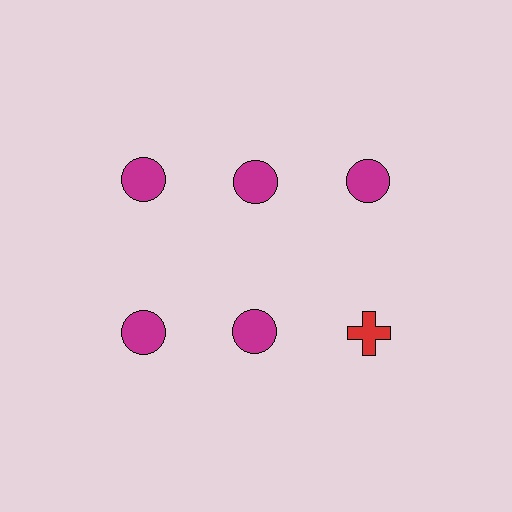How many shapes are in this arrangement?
There are 6 shapes arranged in a grid pattern.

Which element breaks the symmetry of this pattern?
The red cross in the second row, center column breaks the symmetry. All other shapes are magenta circles.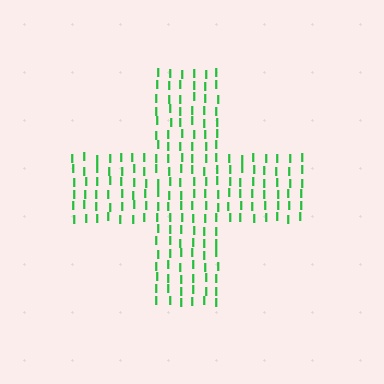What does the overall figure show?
The overall figure shows a cross.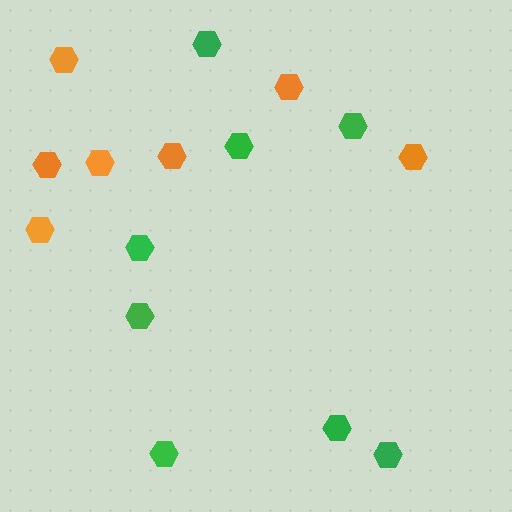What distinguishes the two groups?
There are 2 groups: one group of orange hexagons (7) and one group of green hexagons (8).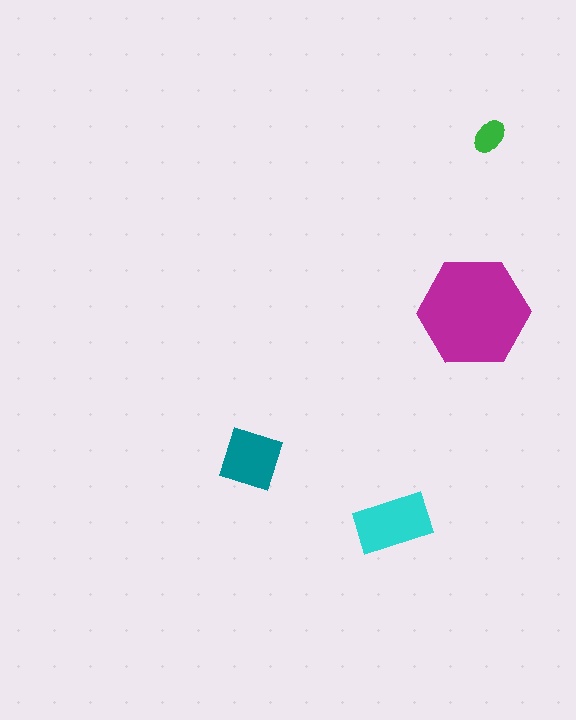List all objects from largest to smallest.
The magenta hexagon, the cyan rectangle, the teal diamond, the green ellipse.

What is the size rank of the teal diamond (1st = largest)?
3rd.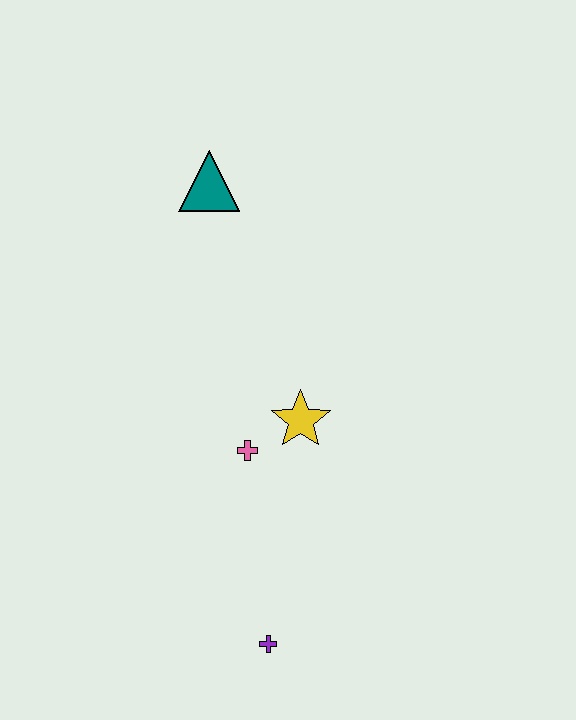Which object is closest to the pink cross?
The yellow star is closest to the pink cross.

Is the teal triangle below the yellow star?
No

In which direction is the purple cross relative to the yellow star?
The purple cross is below the yellow star.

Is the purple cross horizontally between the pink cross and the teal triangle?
No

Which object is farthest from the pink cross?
The teal triangle is farthest from the pink cross.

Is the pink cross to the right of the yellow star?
No